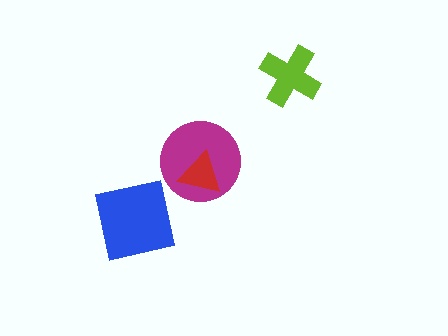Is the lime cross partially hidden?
No, no other shape covers it.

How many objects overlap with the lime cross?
0 objects overlap with the lime cross.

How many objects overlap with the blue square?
0 objects overlap with the blue square.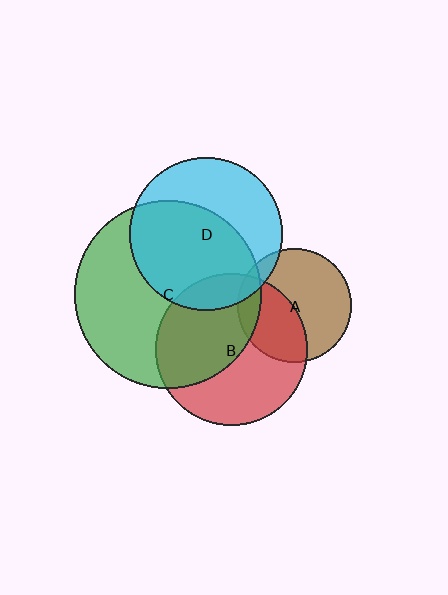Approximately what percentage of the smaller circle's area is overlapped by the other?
Approximately 40%.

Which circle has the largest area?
Circle C (green).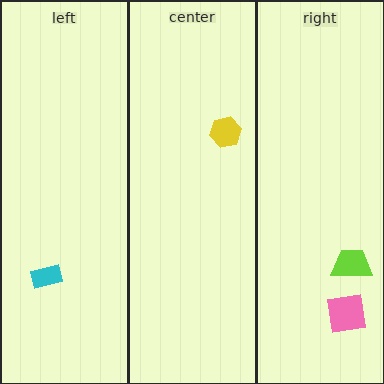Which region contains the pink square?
The right region.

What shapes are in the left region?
The cyan rectangle.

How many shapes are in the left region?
1.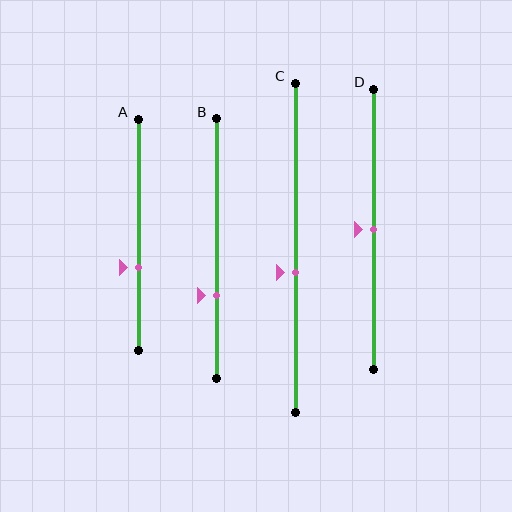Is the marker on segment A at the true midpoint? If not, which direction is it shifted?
No, the marker on segment A is shifted downward by about 14% of the segment length.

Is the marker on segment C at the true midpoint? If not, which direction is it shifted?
No, the marker on segment C is shifted downward by about 7% of the segment length.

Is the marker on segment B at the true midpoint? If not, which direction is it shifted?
No, the marker on segment B is shifted downward by about 18% of the segment length.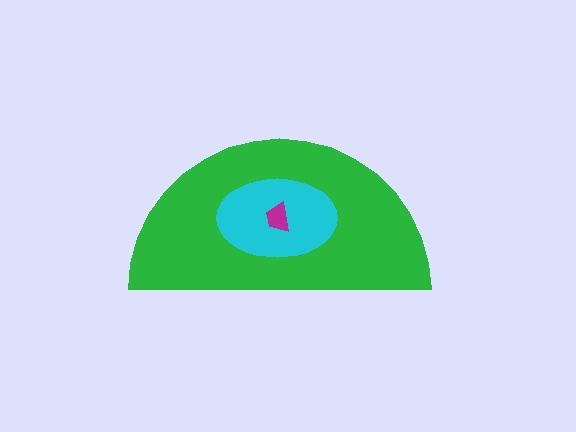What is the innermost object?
The magenta trapezoid.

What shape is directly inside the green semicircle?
The cyan ellipse.